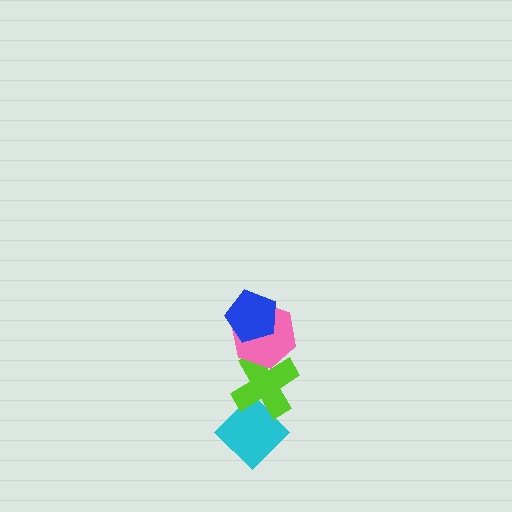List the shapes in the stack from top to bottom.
From top to bottom: the blue pentagon, the pink hexagon, the lime cross, the cyan diamond.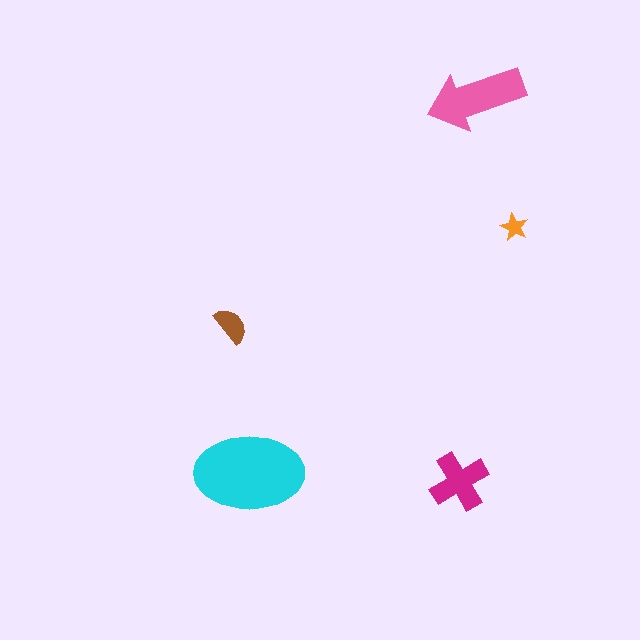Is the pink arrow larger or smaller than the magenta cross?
Larger.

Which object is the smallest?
The orange star.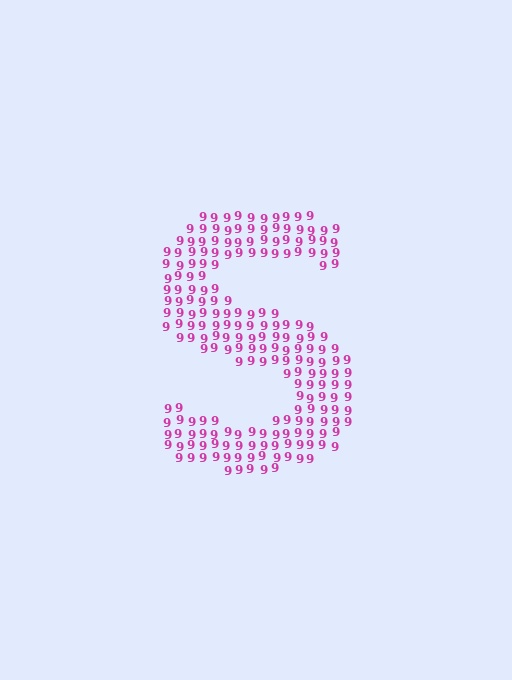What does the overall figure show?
The overall figure shows the letter S.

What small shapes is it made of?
It is made of small digit 9's.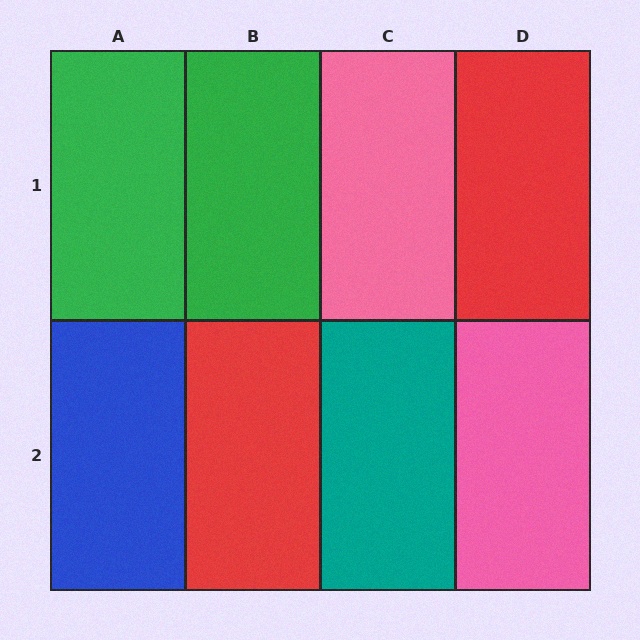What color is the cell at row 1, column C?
Pink.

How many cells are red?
2 cells are red.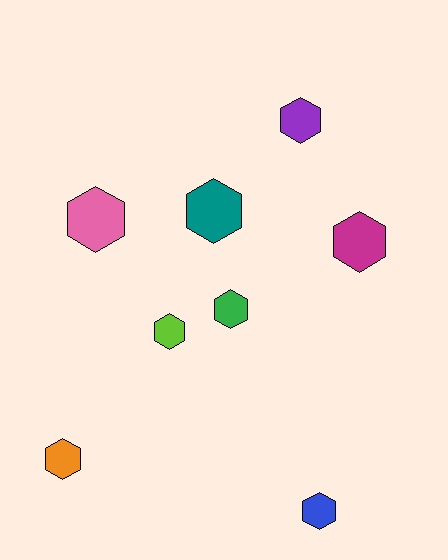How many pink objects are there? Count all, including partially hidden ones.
There is 1 pink object.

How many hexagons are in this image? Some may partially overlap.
There are 8 hexagons.